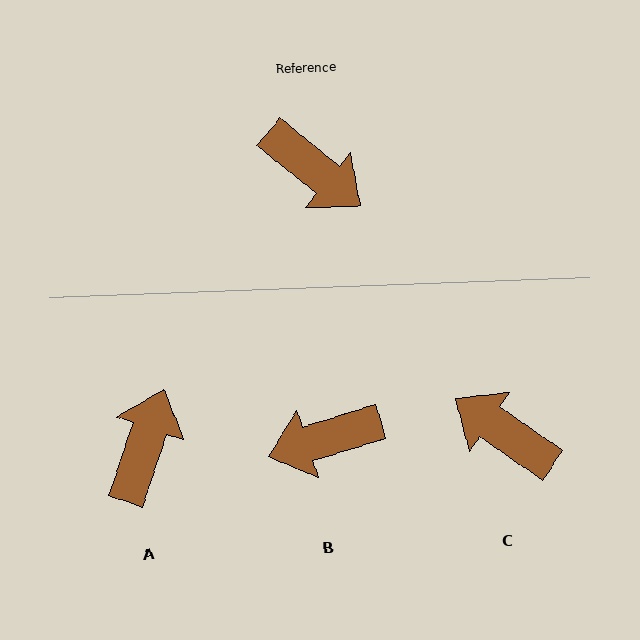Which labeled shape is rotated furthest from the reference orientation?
C, about 175 degrees away.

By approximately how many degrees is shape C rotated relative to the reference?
Approximately 175 degrees clockwise.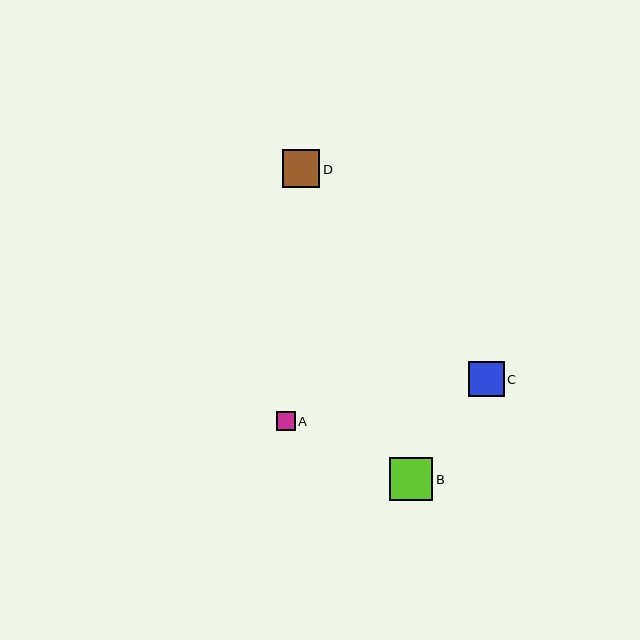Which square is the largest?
Square B is the largest with a size of approximately 43 pixels.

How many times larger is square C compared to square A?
Square C is approximately 1.8 times the size of square A.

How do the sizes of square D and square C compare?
Square D and square C are approximately the same size.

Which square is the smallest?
Square A is the smallest with a size of approximately 19 pixels.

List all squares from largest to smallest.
From largest to smallest: B, D, C, A.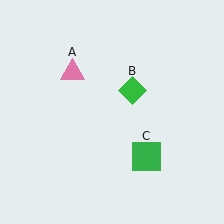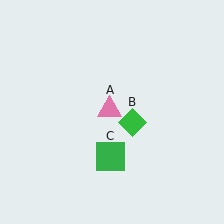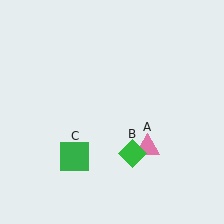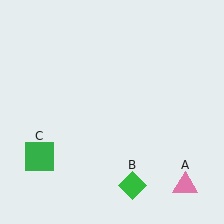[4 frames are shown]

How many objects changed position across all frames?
3 objects changed position: pink triangle (object A), green diamond (object B), green square (object C).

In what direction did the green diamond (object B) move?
The green diamond (object B) moved down.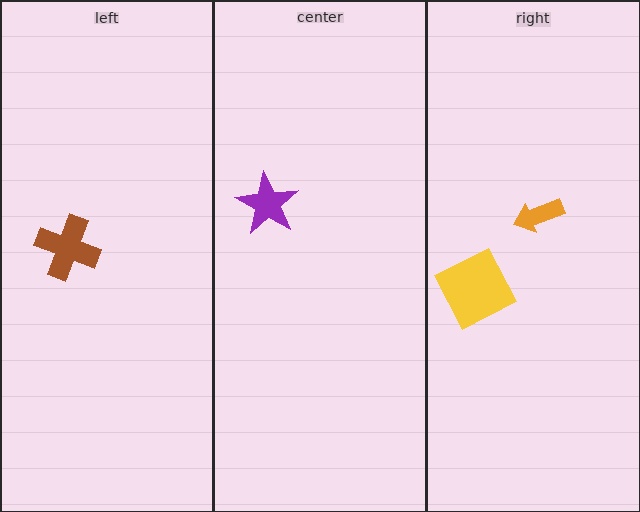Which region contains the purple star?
The center region.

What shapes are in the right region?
The yellow square, the orange arrow.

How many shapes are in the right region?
2.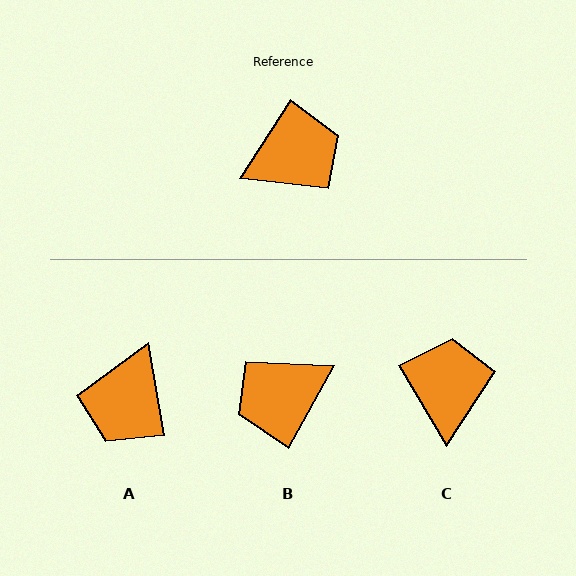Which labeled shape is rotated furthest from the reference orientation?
B, about 177 degrees away.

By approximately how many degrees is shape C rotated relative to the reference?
Approximately 63 degrees counter-clockwise.